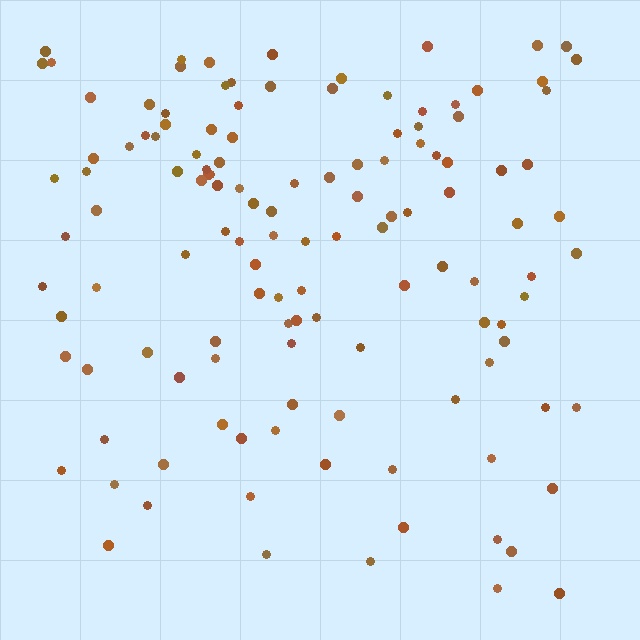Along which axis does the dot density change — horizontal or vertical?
Vertical.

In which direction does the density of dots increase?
From bottom to top, with the top side densest.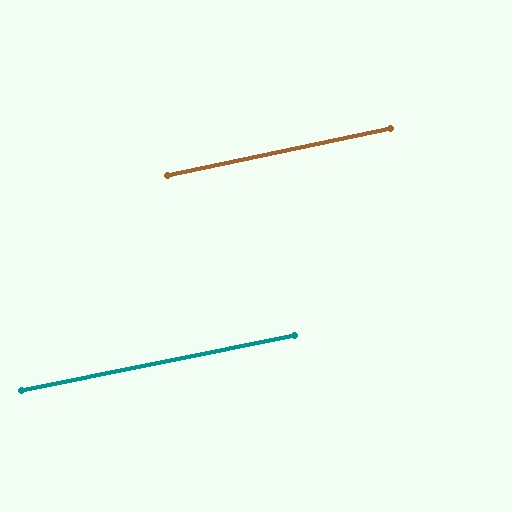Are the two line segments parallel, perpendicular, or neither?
Parallel — their directions differ by only 0.7°.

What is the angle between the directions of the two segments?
Approximately 1 degree.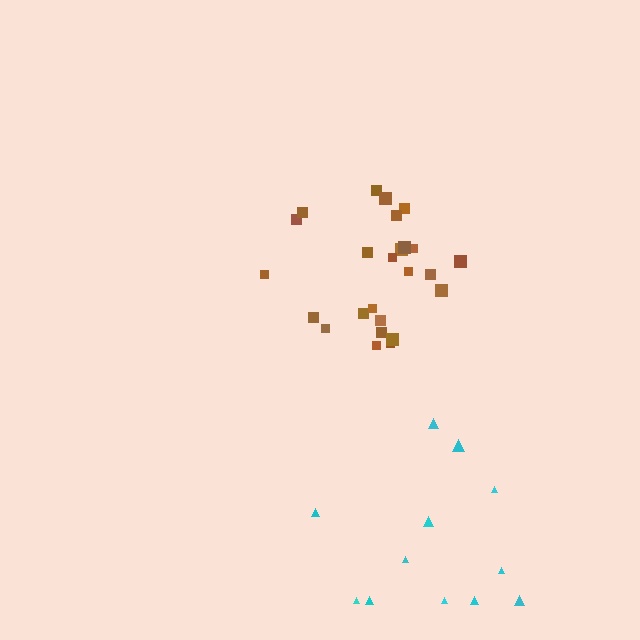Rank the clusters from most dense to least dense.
brown, cyan.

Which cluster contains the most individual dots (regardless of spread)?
Brown (25).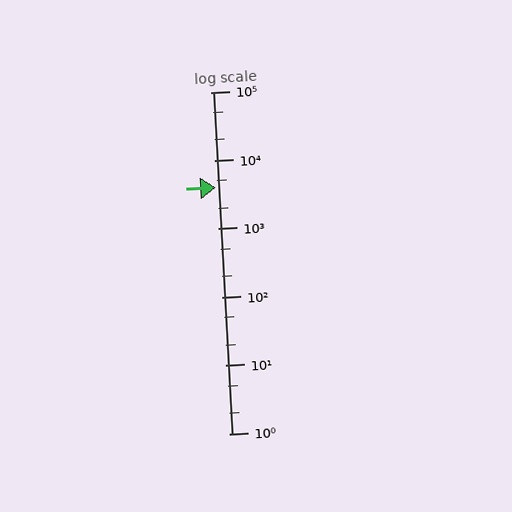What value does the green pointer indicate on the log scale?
The pointer indicates approximately 4000.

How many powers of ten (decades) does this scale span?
The scale spans 5 decades, from 1 to 100000.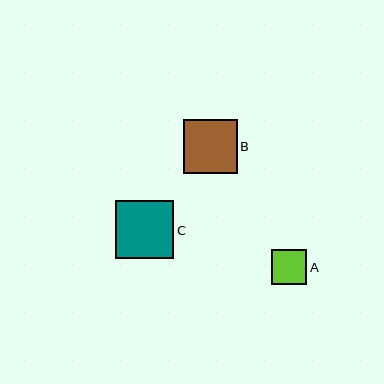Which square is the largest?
Square C is the largest with a size of approximately 58 pixels.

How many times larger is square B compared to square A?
Square B is approximately 1.5 times the size of square A.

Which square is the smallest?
Square A is the smallest with a size of approximately 35 pixels.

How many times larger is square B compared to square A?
Square B is approximately 1.5 times the size of square A.